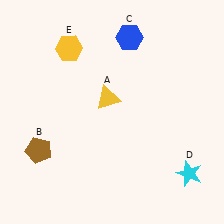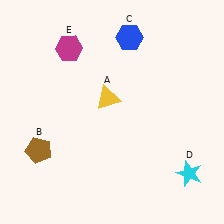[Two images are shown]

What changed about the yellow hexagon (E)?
In Image 1, E is yellow. In Image 2, it changed to magenta.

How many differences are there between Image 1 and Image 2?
There is 1 difference between the two images.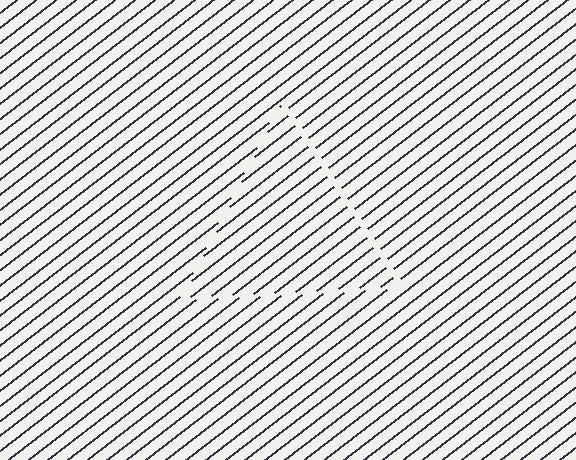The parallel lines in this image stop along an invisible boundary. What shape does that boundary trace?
An illusory triangle. The interior of the shape contains the same grating, shifted by half a period — the contour is defined by the phase discontinuity where line-ends from the inner and outer gratings abut.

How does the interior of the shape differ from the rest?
The interior of the shape contains the same grating, shifted by half a period — the contour is defined by the phase discontinuity where line-ends from the inner and outer gratings abut.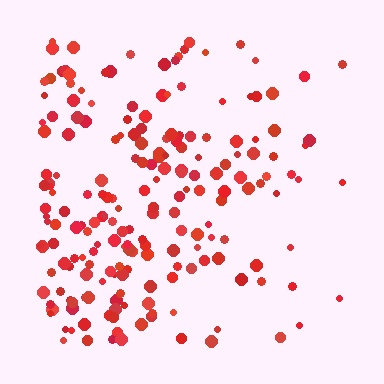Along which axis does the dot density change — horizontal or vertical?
Horizontal.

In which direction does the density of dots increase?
From right to left, with the left side densest.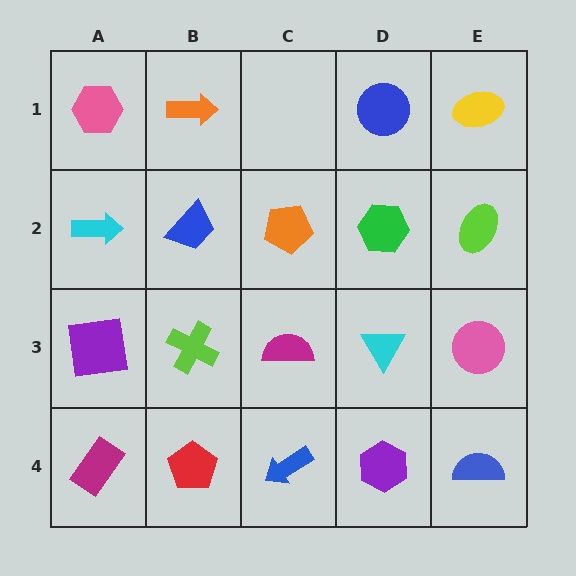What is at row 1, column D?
A blue circle.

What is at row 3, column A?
A purple square.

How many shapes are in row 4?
5 shapes.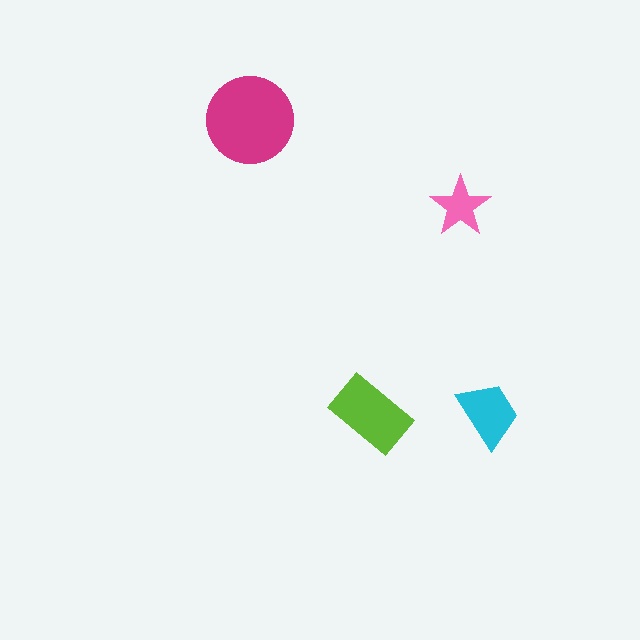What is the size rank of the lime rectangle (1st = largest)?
2nd.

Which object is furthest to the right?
The cyan trapezoid is rightmost.